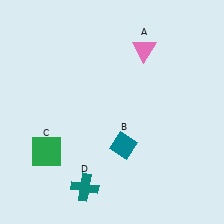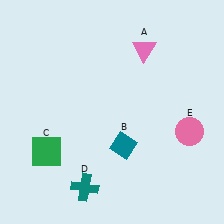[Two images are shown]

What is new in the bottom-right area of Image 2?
A pink circle (E) was added in the bottom-right area of Image 2.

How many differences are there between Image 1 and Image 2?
There is 1 difference between the two images.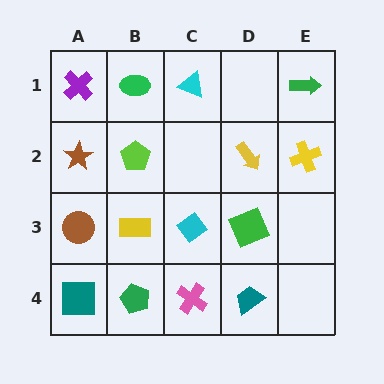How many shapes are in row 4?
4 shapes.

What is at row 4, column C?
A pink cross.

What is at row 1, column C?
A cyan triangle.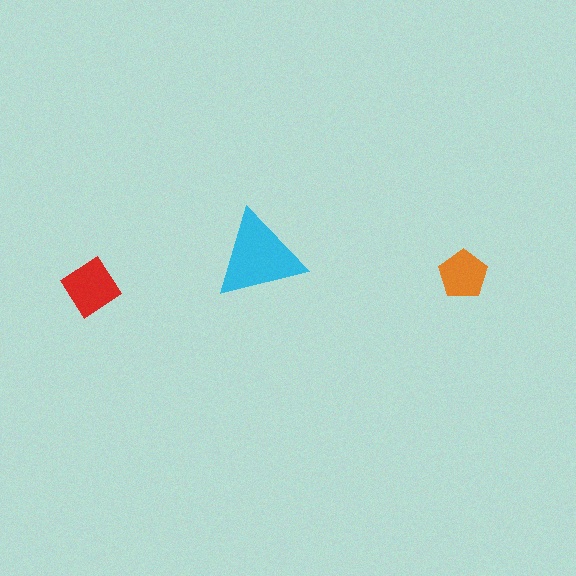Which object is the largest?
The cyan triangle.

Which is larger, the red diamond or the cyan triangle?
The cyan triangle.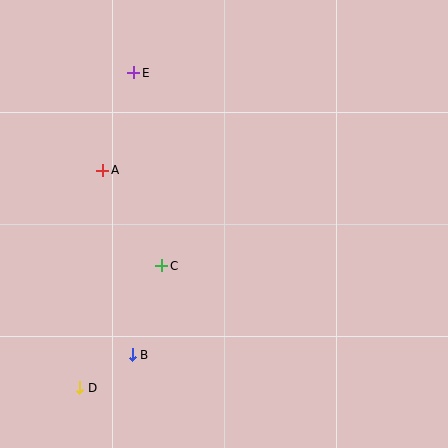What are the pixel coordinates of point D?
Point D is at (80, 388).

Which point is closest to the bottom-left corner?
Point D is closest to the bottom-left corner.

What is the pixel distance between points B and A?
The distance between B and A is 187 pixels.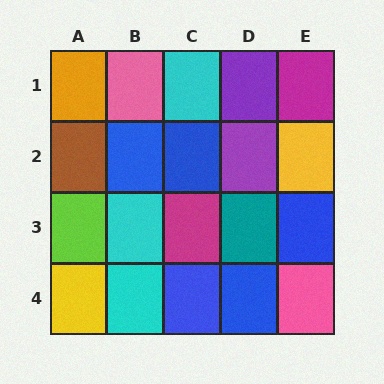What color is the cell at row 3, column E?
Blue.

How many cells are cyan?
3 cells are cyan.